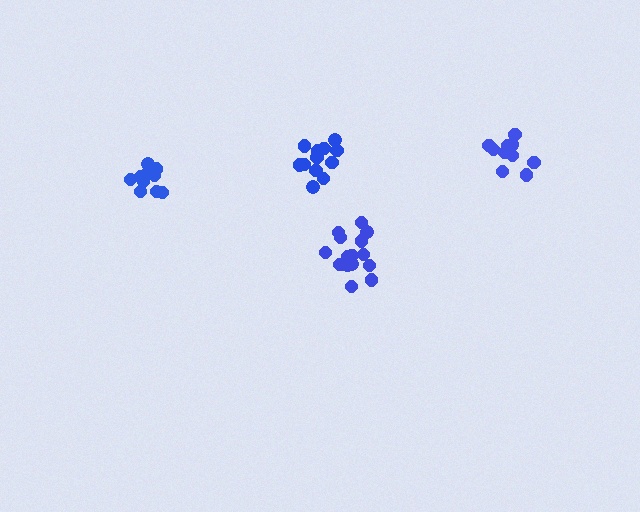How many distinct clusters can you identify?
There are 4 distinct clusters.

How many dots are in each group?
Group 1: 11 dots, Group 2: 11 dots, Group 3: 16 dots, Group 4: 13 dots (51 total).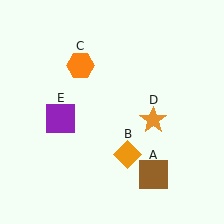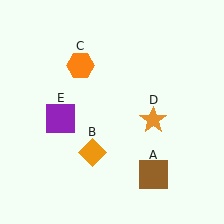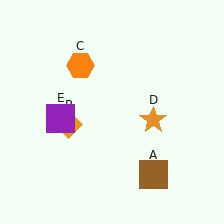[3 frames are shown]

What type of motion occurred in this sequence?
The orange diamond (object B) rotated clockwise around the center of the scene.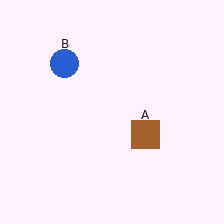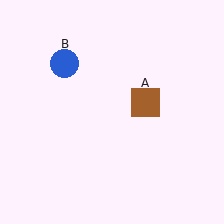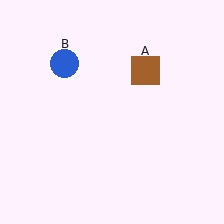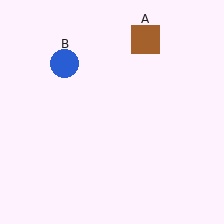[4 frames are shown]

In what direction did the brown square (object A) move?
The brown square (object A) moved up.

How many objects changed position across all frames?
1 object changed position: brown square (object A).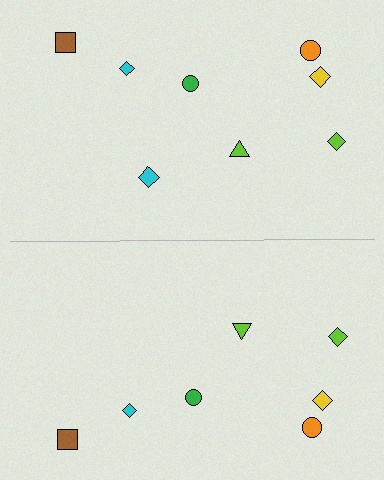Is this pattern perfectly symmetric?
No, the pattern is not perfectly symmetric. A cyan diamond is missing from the bottom side.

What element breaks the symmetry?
A cyan diamond is missing from the bottom side.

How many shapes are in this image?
There are 15 shapes in this image.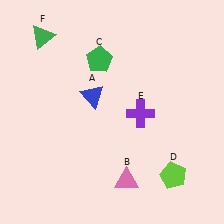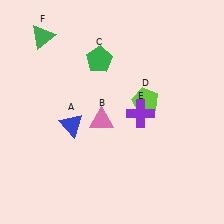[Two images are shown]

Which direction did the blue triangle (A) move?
The blue triangle (A) moved down.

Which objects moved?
The objects that moved are: the blue triangle (A), the pink triangle (B), the lime pentagon (D).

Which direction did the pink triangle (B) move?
The pink triangle (B) moved up.